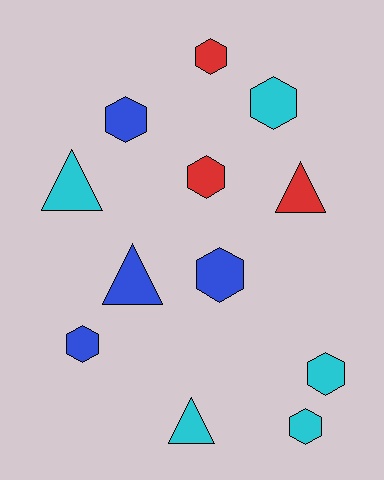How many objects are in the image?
There are 12 objects.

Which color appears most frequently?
Cyan, with 5 objects.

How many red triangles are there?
There is 1 red triangle.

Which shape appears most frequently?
Hexagon, with 8 objects.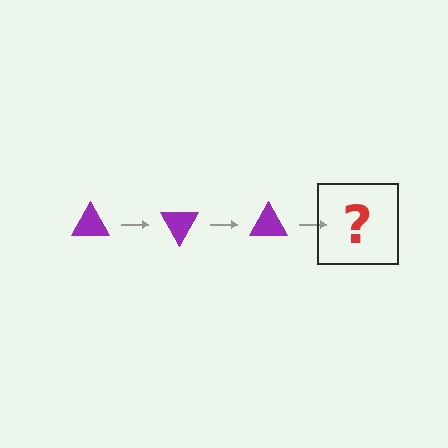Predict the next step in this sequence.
The next step is a purple triangle rotated 180 degrees.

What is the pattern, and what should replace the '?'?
The pattern is that the triangle rotates 60 degrees each step. The '?' should be a purple triangle rotated 180 degrees.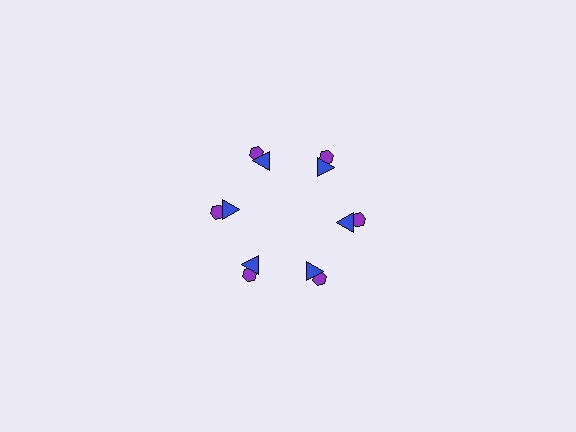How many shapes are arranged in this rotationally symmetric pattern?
There are 12 shapes, arranged in 6 groups of 2.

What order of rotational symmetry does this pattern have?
This pattern has 6-fold rotational symmetry.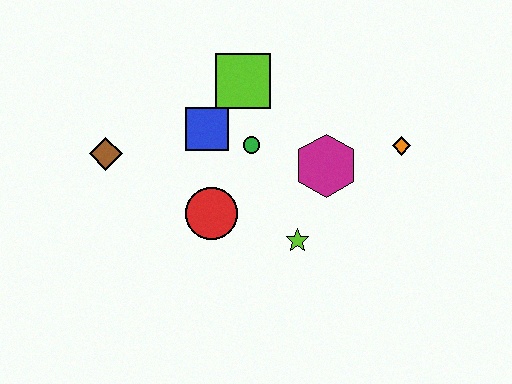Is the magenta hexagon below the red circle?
No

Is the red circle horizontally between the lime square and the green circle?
No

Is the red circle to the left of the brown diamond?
No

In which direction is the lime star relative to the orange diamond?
The lime star is to the left of the orange diamond.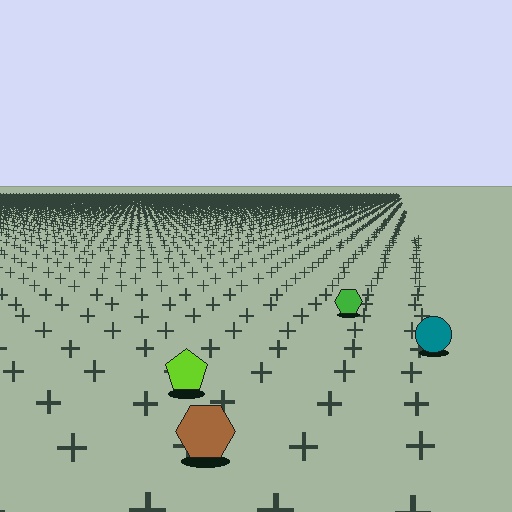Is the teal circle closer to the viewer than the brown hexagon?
No. The brown hexagon is closer — you can tell from the texture gradient: the ground texture is coarser near it.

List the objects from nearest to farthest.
From nearest to farthest: the brown hexagon, the lime pentagon, the teal circle, the green hexagon.